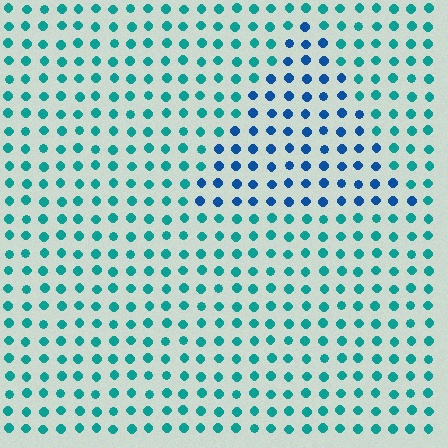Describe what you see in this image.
The image is filled with small teal elements in a uniform arrangement. A triangle-shaped region is visible where the elements are tinted to a slightly different hue, forming a subtle color boundary.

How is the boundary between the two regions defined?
The boundary is defined purely by a slight shift in hue (about 37 degrees). Spacing, size, and orientation are identical on both sides.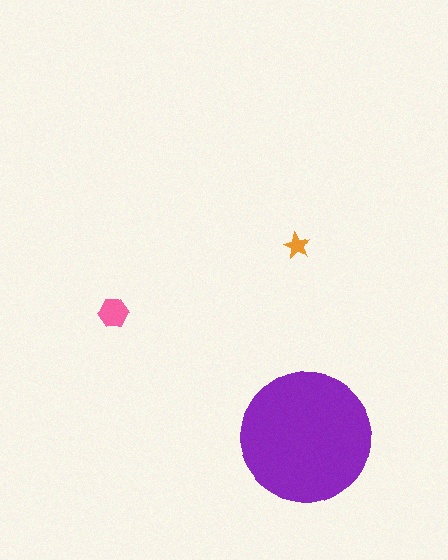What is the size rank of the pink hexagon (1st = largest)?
2nd.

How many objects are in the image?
There are 3 objects in the image.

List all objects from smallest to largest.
The orange star, the pink hexagon, the purple circle.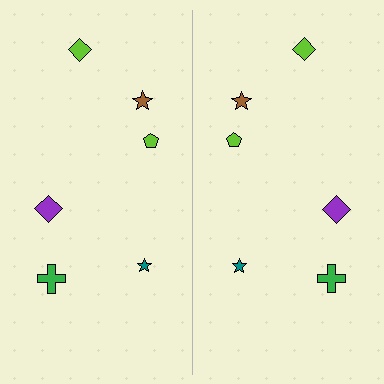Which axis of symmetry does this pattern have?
The pattern has a vertical axis of symmetry running through the center of the image.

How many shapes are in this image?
There are 12 shapes in this image.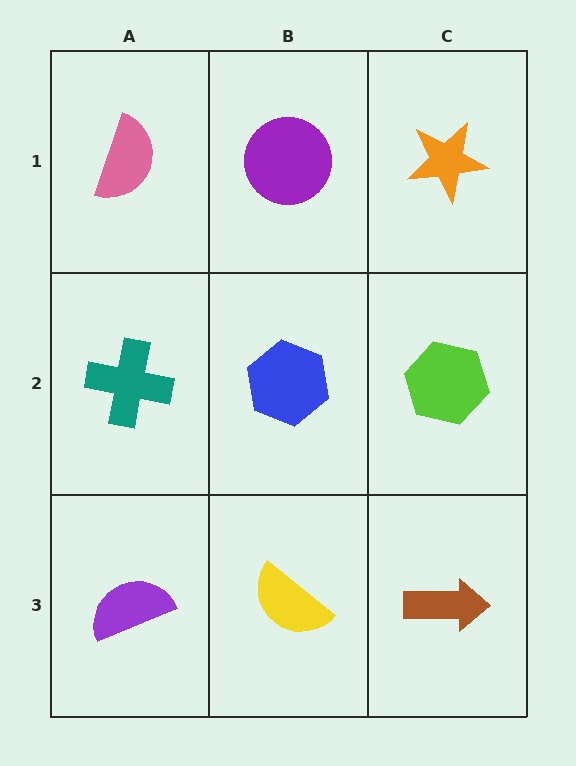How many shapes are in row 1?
3 shapes.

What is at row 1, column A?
A pink semicircle.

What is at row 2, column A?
A teal cross.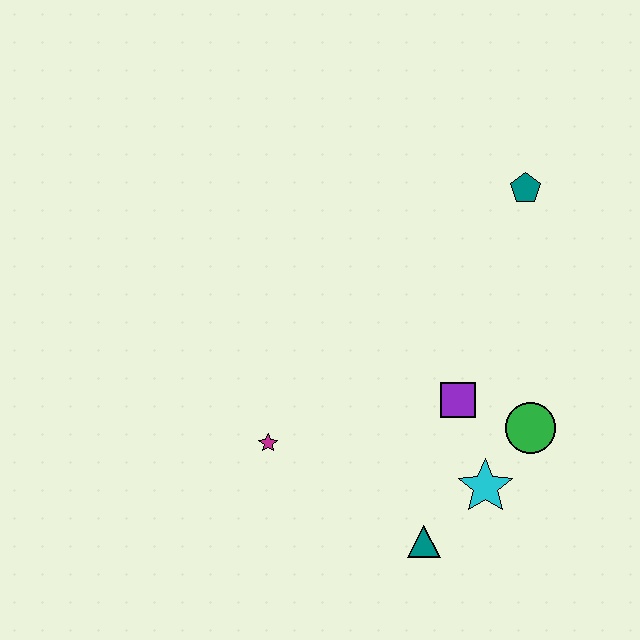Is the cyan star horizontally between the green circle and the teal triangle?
Yes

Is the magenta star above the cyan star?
Yes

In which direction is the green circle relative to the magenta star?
The green circle is to the right of the magenta star.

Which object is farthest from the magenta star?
The teal pentagon is farthest from the magenta star.